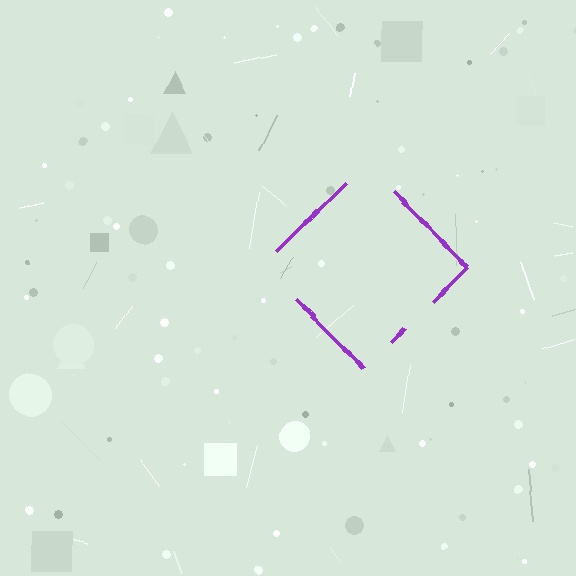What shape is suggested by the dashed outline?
The dashed outline suggests a diamond.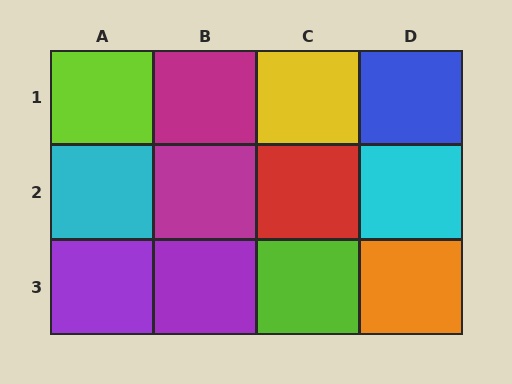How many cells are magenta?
2 cells are magenta.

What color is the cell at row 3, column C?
Lime.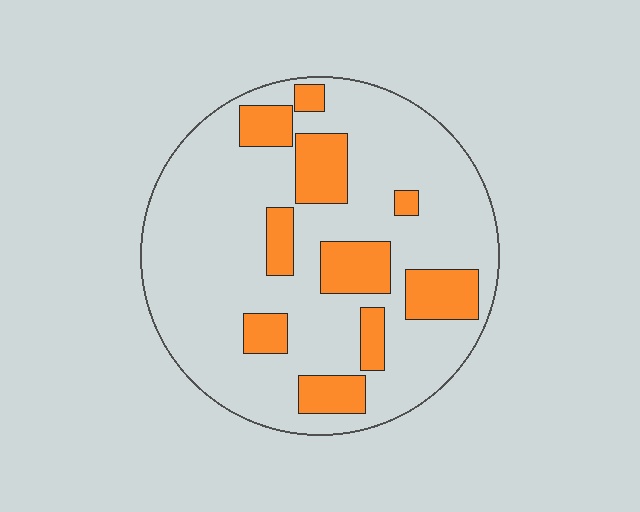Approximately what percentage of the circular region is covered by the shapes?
Approximately 25%.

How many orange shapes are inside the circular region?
10.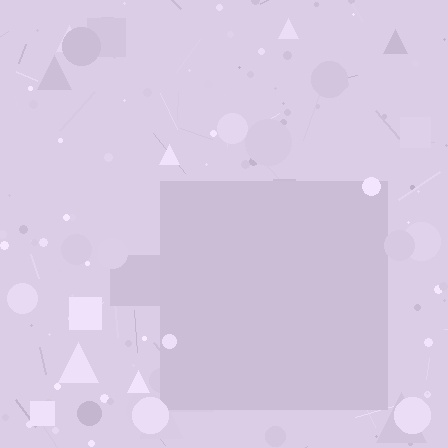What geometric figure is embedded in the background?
A square is embedded in the background.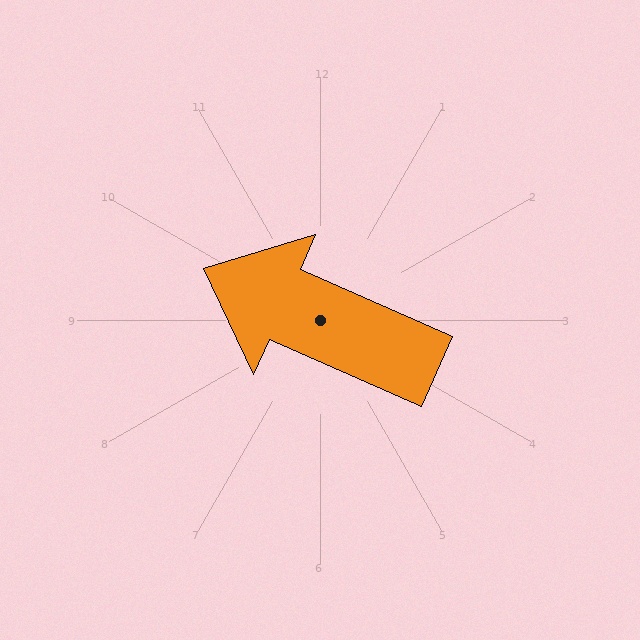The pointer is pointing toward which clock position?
Roughly 10 o'clock.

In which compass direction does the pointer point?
Northwest.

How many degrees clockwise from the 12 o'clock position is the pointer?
Approximately 294 degrees.